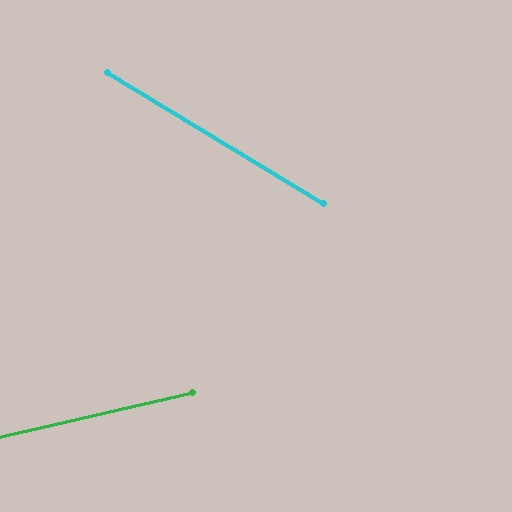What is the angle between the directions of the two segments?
Approximately 44 degrees.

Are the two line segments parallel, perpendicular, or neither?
Neither parallel nor perpendicular — they differ by about 44°.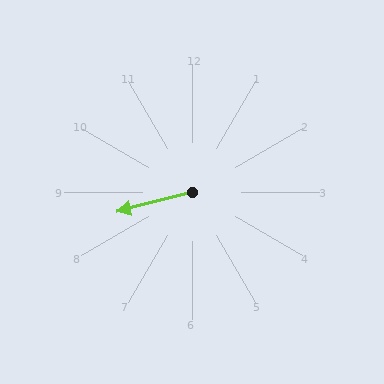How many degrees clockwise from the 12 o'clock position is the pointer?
Approximately 256 degrees.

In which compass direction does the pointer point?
West.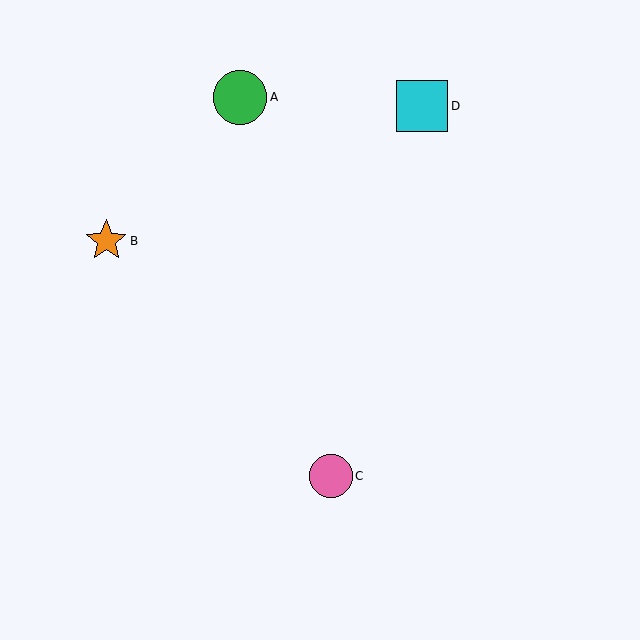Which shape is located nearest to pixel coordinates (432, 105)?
The cyan square (labeled D) at (422, 106) is nearest to that location.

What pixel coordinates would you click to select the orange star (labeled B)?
Click at (106, 241) to select the orange star B.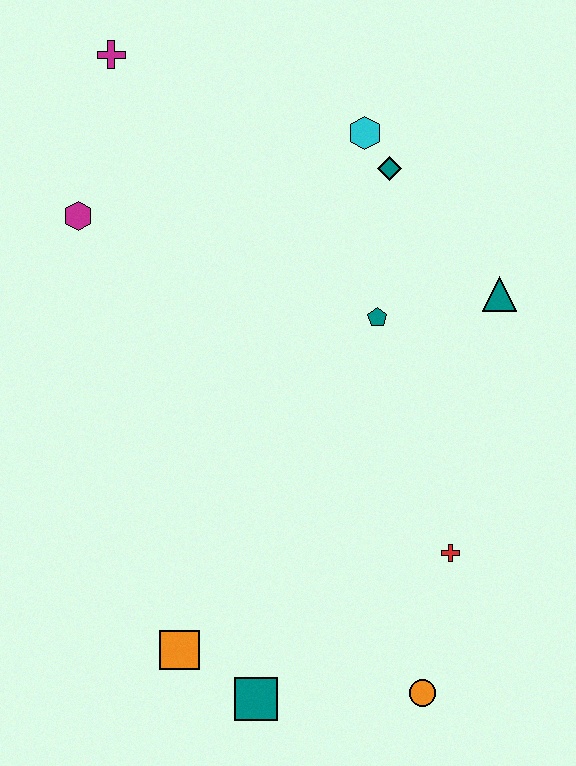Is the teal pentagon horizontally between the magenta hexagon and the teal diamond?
Yes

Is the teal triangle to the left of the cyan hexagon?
No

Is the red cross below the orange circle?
No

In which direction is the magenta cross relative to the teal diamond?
The magenta cross is to the left of the teal diamond.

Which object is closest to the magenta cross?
The magenta hexagon is closest to the magenta cross.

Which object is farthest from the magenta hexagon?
The orange circle is farthest from the magenta hexagon.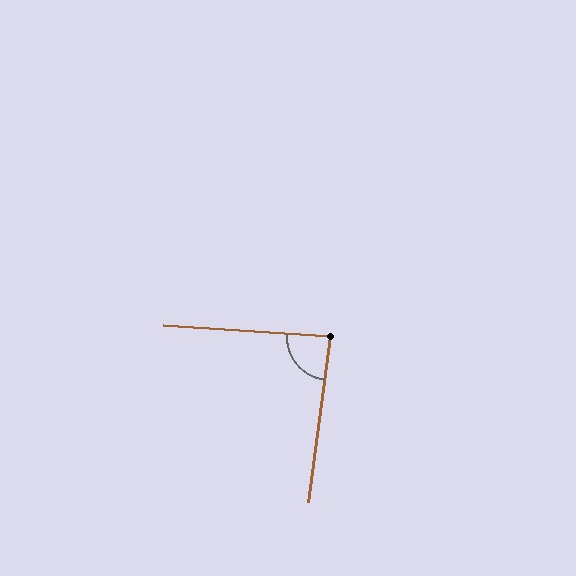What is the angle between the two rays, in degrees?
Approximately 86 degrees.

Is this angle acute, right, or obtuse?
It is approximately a right angle.